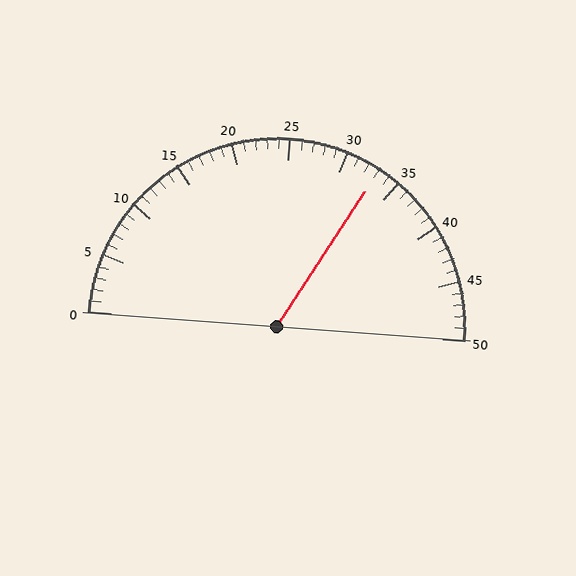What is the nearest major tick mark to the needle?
The nearest major tick mark is 35.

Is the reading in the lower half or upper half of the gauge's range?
The reading is in the upper half of the range (0 to 50).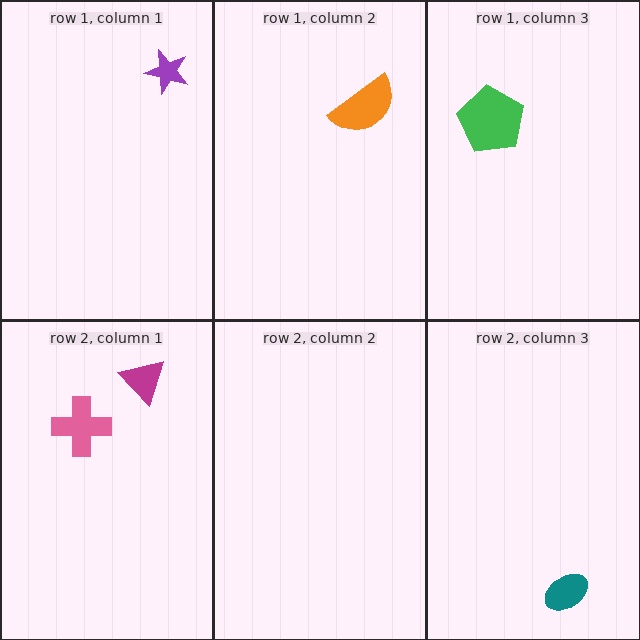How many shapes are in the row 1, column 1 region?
1.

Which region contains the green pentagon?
The row 1, column 3 region.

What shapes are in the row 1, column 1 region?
The purple star.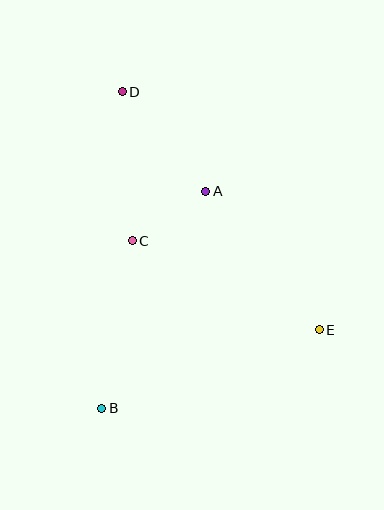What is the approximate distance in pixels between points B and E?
The distance between B and E is approximately 231 pixels.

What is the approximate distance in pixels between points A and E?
The distance between A and E is approximately 179 pixels.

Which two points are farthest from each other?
Points B and D are farthest from each other.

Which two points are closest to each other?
Points A and C are closest to each other.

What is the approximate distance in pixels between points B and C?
The distance between B and C is approximately 170 pixels.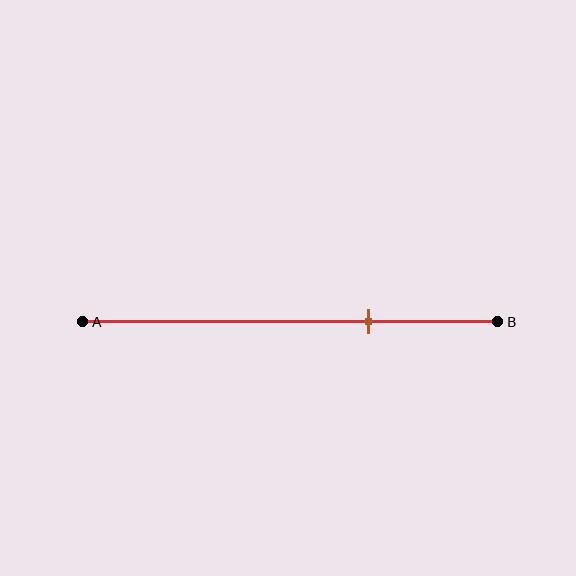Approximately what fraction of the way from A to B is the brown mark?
The brown mark is approximately 70% of the way from A to B.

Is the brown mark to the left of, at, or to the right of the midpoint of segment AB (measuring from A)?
The brown mark is to the right of the midpoint of segment AB.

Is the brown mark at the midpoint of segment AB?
No, the mark is at about 70% from A, not at the 50% midpoint.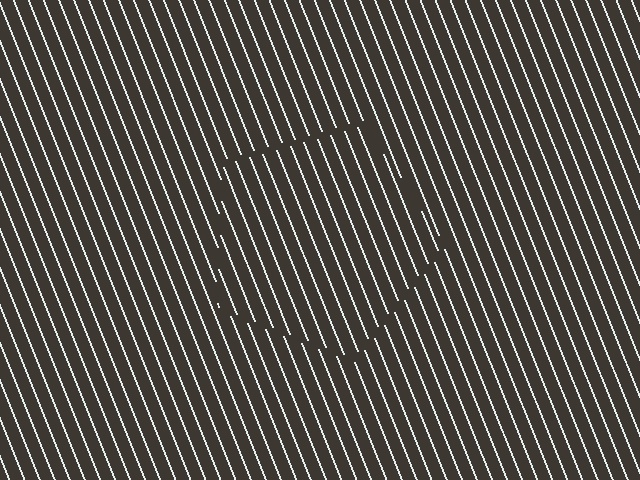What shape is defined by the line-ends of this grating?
An illusory pentagon. The interior of the shape contains the same grating, shifted by half a period — the contour is defined by the phase discontinuity where line-ends from the inner and outer gratings abut.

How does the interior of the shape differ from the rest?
The interior of the shape contains the same grating, shifted by half a period — the contour is defined by the phase discontinuity where line-ends from the inner and outer gratings abut.